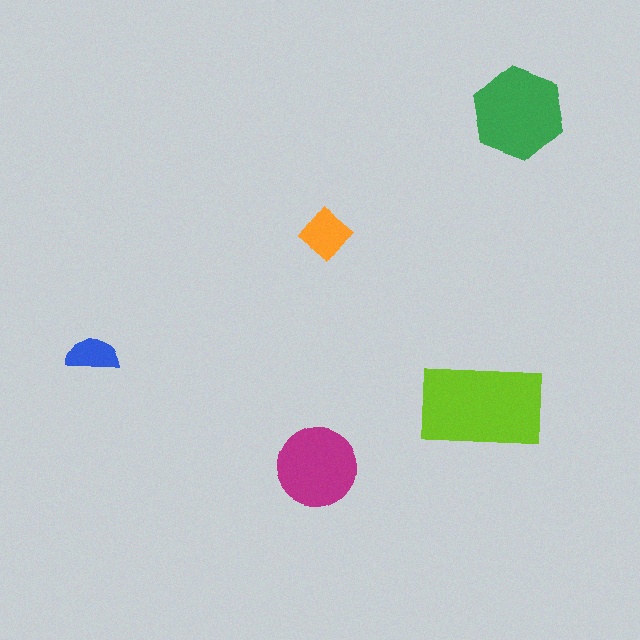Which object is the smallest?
The blue semicircle.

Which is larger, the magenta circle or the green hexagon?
The green hexagon.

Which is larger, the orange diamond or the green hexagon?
The green hexagon.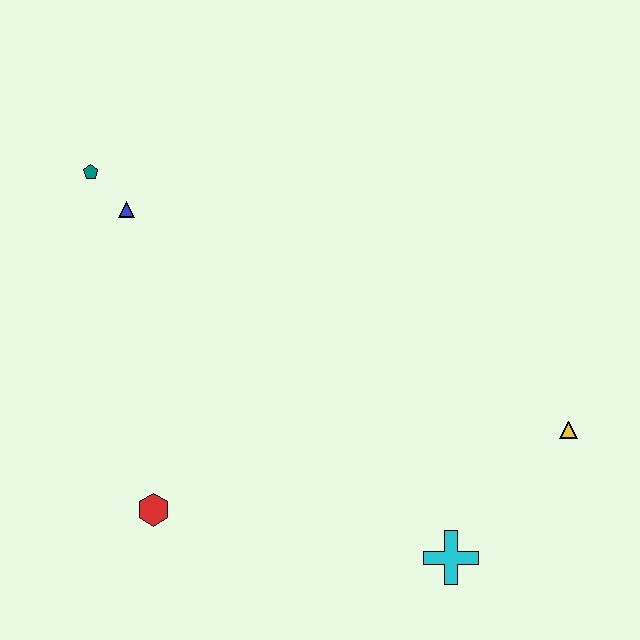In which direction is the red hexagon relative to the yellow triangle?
The red hexagon is to the left of the yellow triangle.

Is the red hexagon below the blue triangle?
Yes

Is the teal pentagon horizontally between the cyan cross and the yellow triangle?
No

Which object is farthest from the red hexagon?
The yellow triangle is farthest from the red hexagon.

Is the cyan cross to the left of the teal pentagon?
No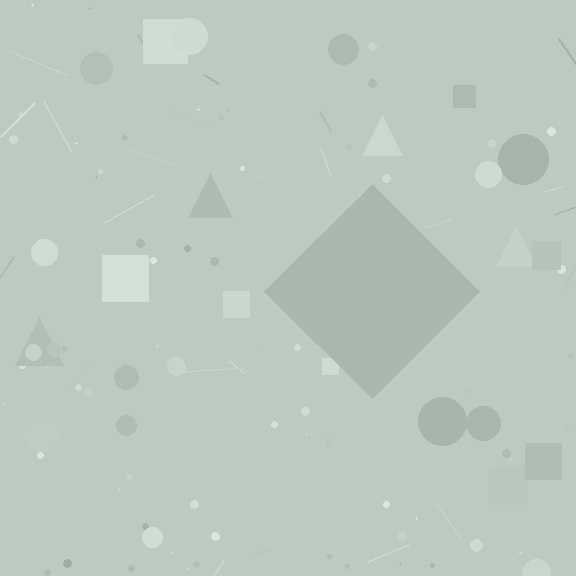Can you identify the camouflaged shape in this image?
The camouflaged shape is a diamond.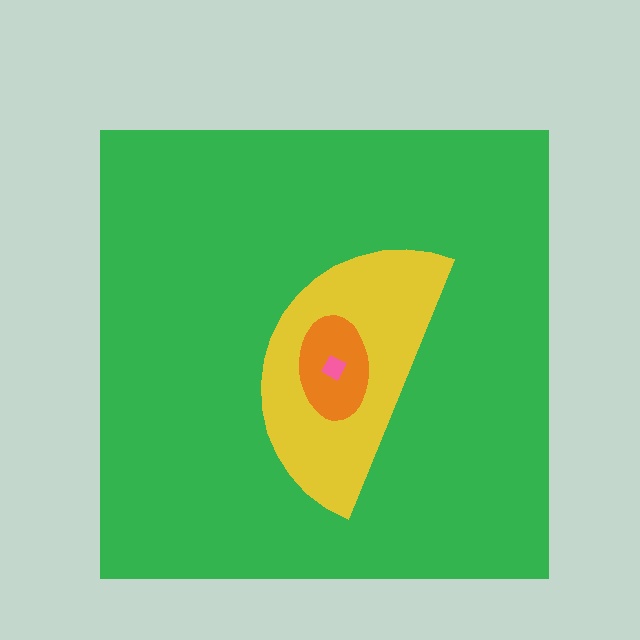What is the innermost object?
The pink diamond.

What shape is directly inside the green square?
The yellow semicircle.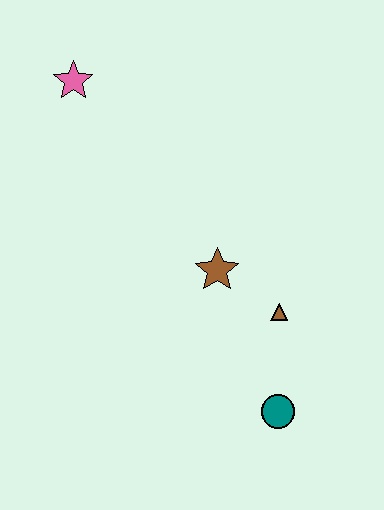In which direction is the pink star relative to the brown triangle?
The pink star is above the brown triangle.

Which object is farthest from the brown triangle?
The pink star is farthest from the brown triangle.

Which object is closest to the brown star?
The brown triangle is closest to the brown star.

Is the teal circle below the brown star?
Yes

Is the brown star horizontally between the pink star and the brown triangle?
Yes